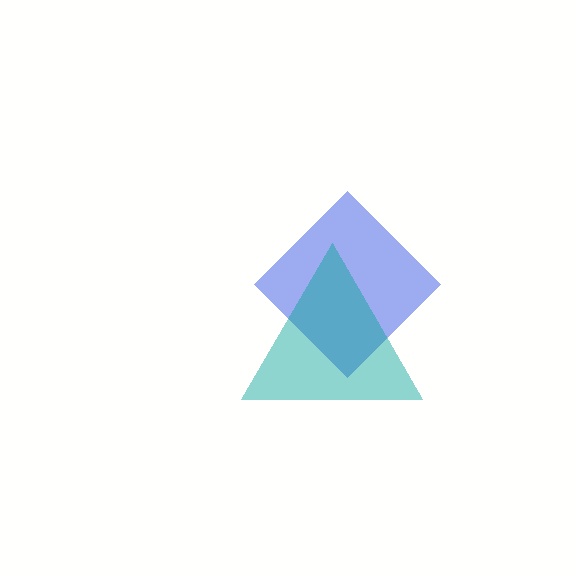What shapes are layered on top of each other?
The layered shapes are: a blue diamond, a teal triangle.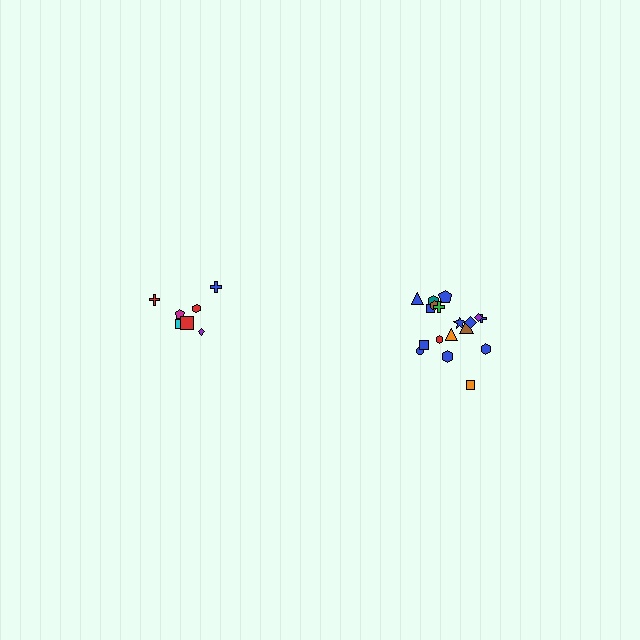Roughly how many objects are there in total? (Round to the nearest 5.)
Roughly 25 objects in total.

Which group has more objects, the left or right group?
The right group.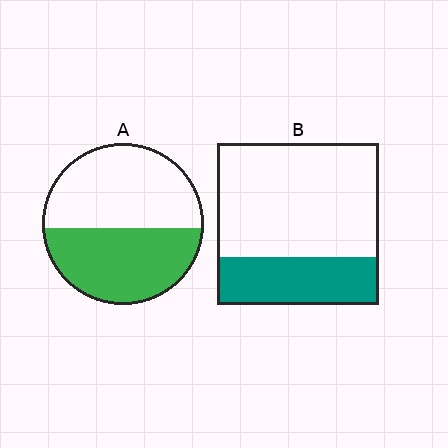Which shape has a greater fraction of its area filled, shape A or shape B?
Shape A.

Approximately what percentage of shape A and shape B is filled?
A is approximately 45% and B is approximately 30%.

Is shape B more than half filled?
No.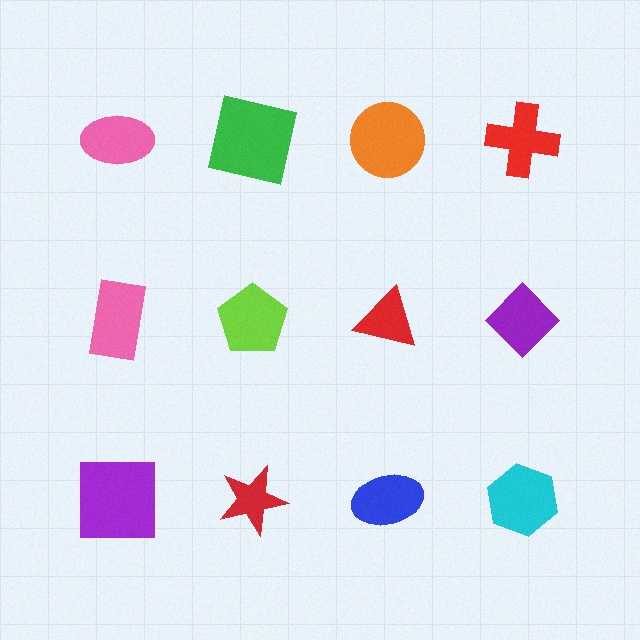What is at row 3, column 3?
A blue ellipse.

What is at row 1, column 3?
An orange circle.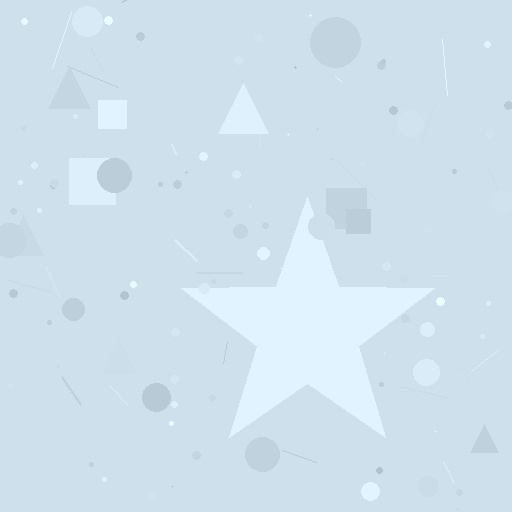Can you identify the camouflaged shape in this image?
The camouflaged shape is a star.